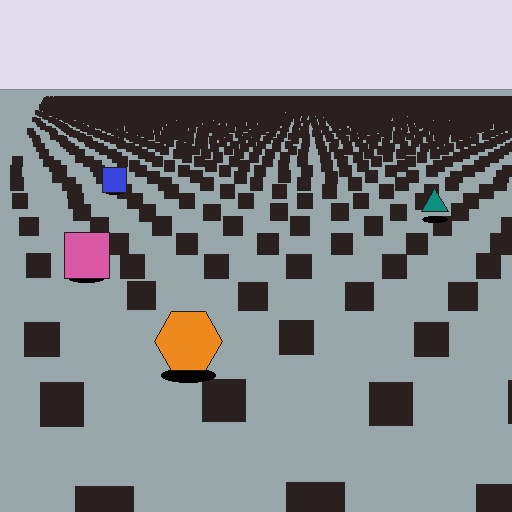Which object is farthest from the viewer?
The blue square is farthest from the viewer. It appears smaller and the ground texture around it is denser.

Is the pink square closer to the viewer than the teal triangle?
Yes. The pink square is closer — you can tell from the texture gradient: the ground texture is coarser near it.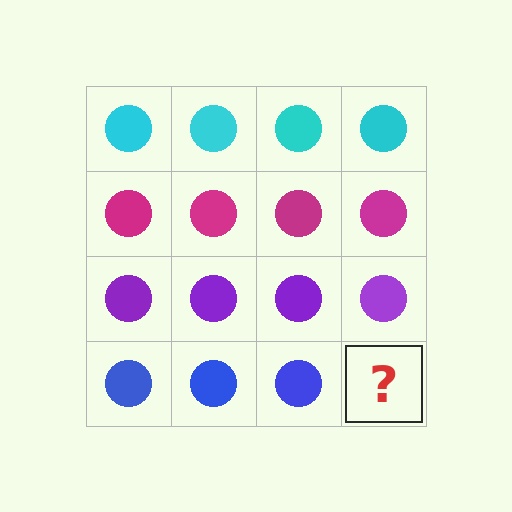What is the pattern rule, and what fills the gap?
The rule is that each row has a consistent color. The gap should be filled with a blue circle.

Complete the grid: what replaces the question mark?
The question mark should be replaced with a blue circle.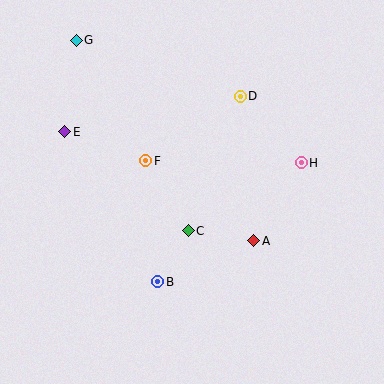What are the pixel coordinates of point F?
Point F is at (146, 161).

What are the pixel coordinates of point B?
Point B is at (158, 282).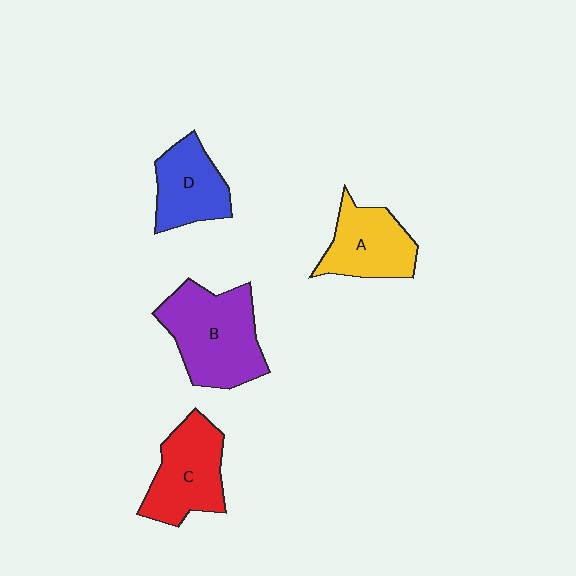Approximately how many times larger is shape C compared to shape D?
Approximately 1.2 times.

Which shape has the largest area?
Shape B (purple).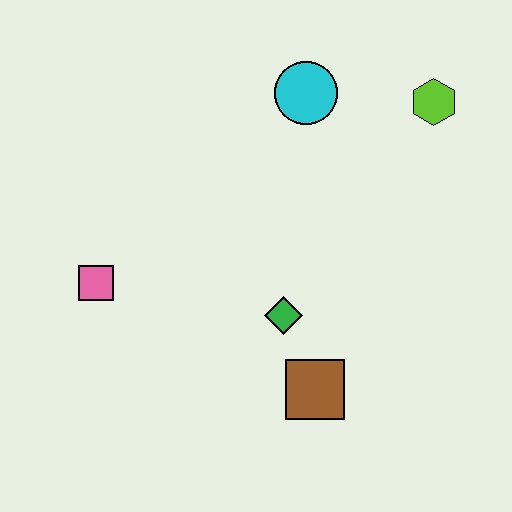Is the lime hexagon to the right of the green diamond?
Yes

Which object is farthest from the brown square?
The lime hexagon is farthest from the brown square.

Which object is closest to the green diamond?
The brown square is closest to the green diamond.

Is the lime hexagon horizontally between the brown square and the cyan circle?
No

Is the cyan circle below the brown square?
No